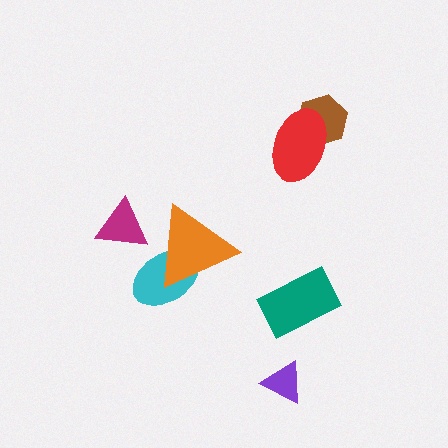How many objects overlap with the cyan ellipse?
1 object overlaps with the cyan ellipse.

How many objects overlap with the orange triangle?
1 object overlaps with the orange triangle.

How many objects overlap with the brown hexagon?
1 object overlaps with the brown hexagon.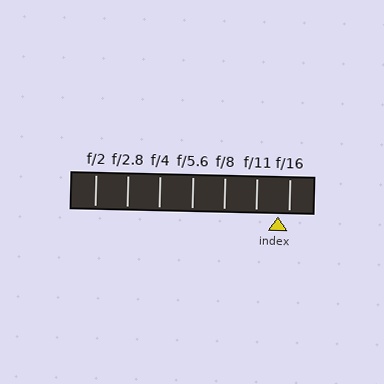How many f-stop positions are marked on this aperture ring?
There are 7 f-stop positions marked.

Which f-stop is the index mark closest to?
The index mark is closest to f/16.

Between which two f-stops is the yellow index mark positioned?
The index mark is between f/11 and f/16.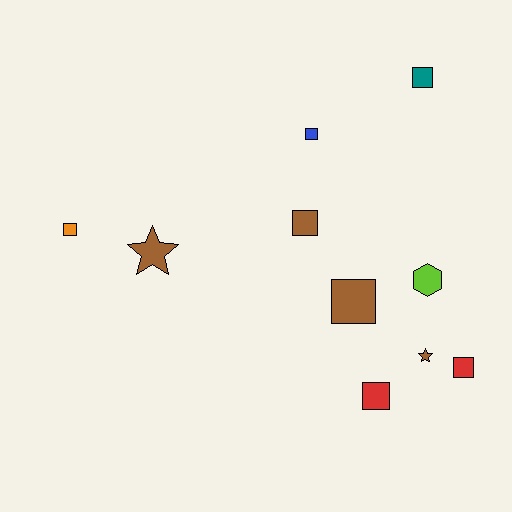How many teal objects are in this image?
There is 1 teal object.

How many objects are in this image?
There are 10 objects.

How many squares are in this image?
There are 7 squares.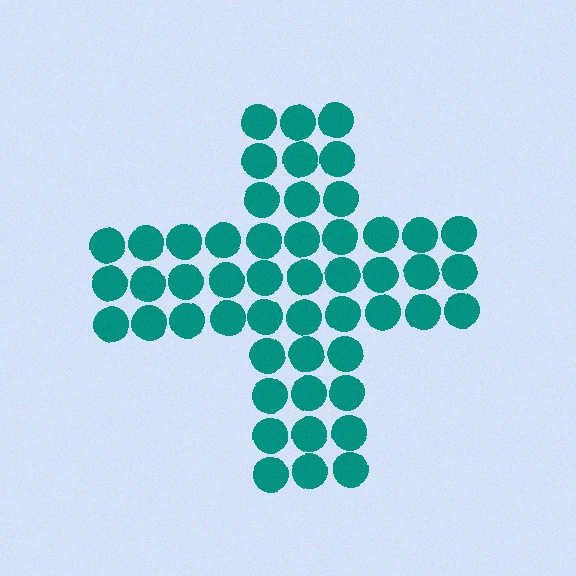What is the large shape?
The large shape is a cross.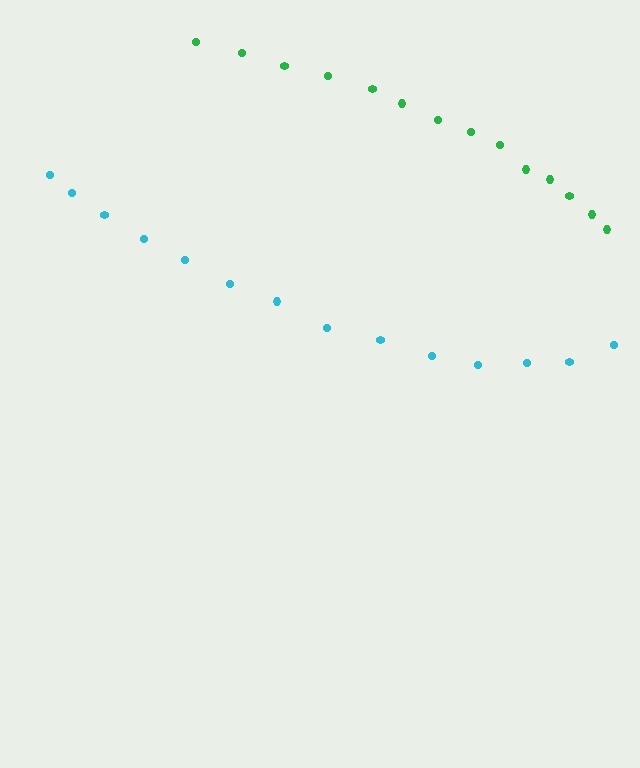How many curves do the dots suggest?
There are 2 distinct paths.